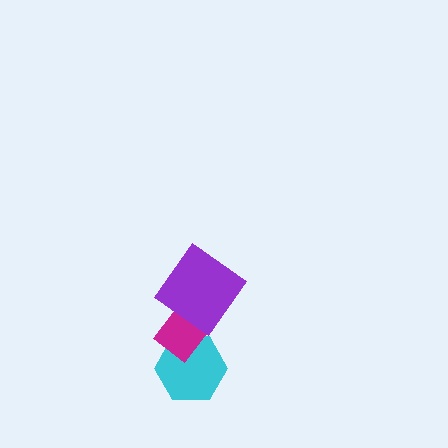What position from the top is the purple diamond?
The purple diamond is 1st from the top.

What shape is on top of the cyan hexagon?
The magenta rectangle is on top of the cyan hexagon.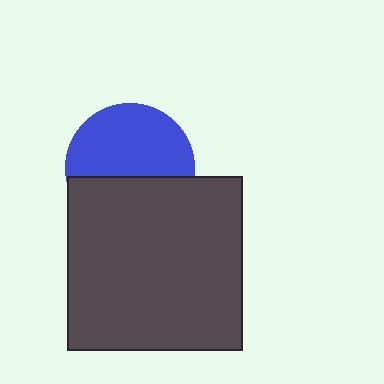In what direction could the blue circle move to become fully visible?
The blue circle could move up. That would shift it out from behind the dark gray square entirely.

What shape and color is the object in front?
The object in front is a dark gray square.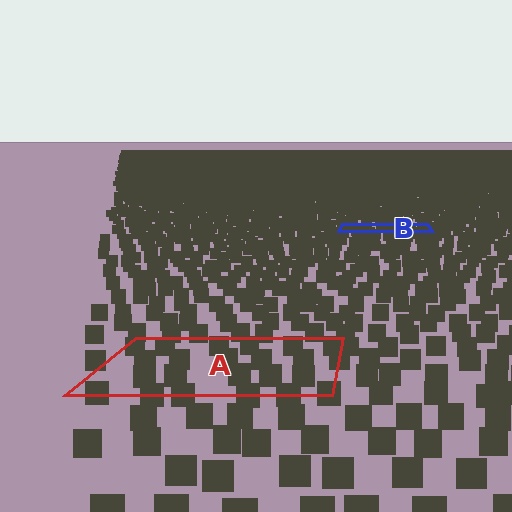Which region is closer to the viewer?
Region A is closer. The texture elements there are larger and more spread out.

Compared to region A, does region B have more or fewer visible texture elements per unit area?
Region B has more texture elements per unit area — they are packed more densely because it is farther away.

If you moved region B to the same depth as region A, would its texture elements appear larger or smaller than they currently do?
They would appear larger. At a closer depth, the same texture elements are projected at a bigger on-screen size.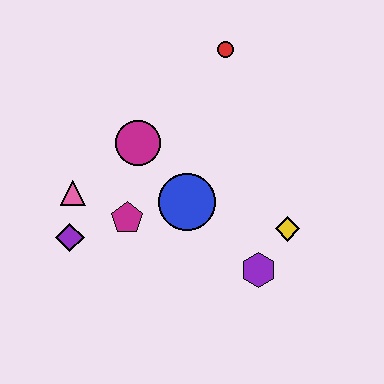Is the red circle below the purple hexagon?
No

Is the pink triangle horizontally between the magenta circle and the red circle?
No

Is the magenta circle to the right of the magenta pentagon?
Yes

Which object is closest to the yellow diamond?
The purple hexagon is closest to the yellow diamond.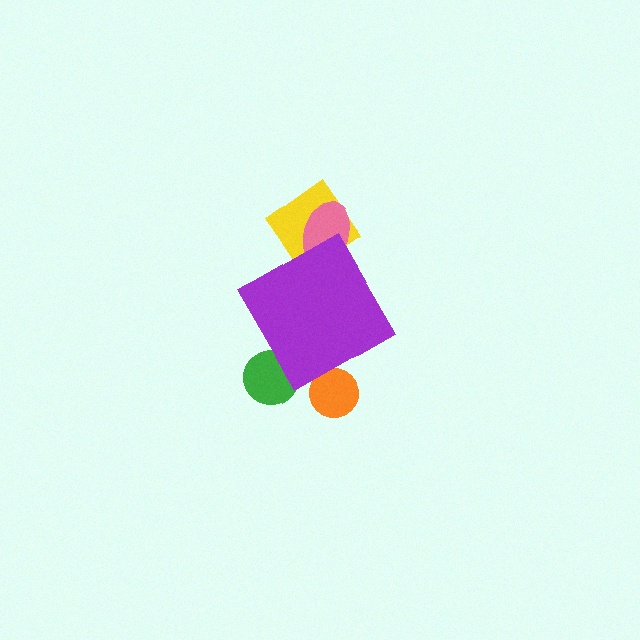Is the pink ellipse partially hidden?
Yes, the pink ellipse is partially hidden behind the purple diamond.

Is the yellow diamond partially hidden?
Yes, the yellow diamond is partially hidden behind the purple diamond.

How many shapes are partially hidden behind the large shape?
4 shapes are partially hidden.